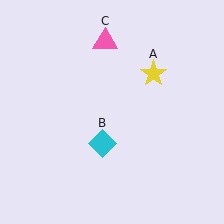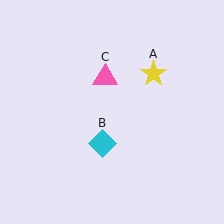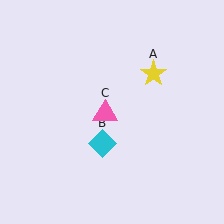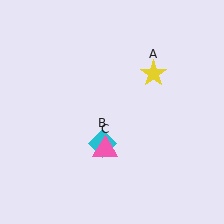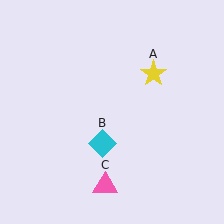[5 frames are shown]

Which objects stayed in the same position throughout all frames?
Yellow star (object A) and cyan diamond (object B) remained stationary.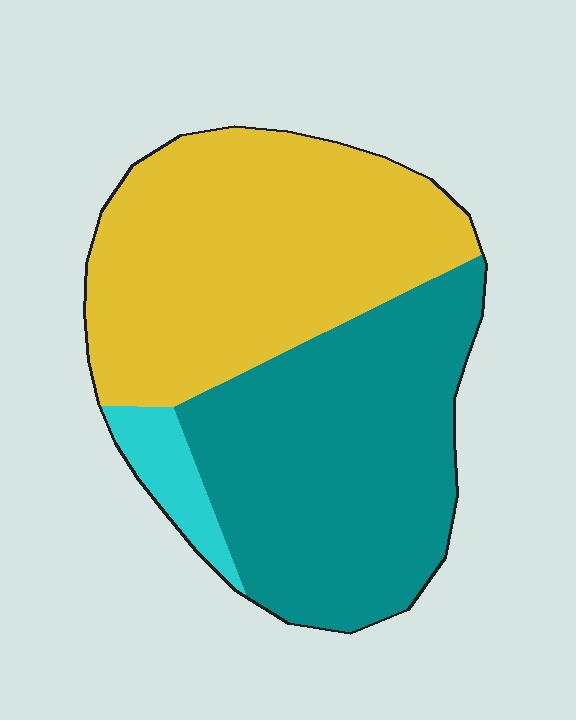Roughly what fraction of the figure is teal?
Teal covers 46% of the figure.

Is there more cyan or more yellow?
Yellow.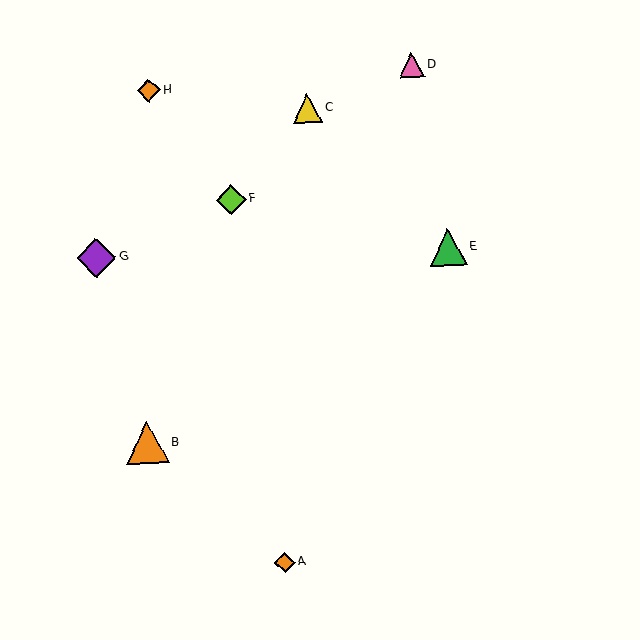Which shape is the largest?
The orange triangle (labeled B) is the largest.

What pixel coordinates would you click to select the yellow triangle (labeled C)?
Click at (307, 108) to select the yellow triangle C.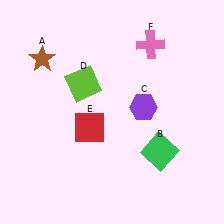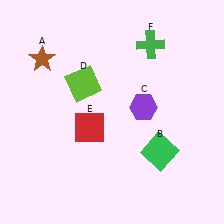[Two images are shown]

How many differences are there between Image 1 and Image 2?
There is 1 difference between the two images.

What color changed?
The cross (F) changed from pink in Image 1 to green in Image 2.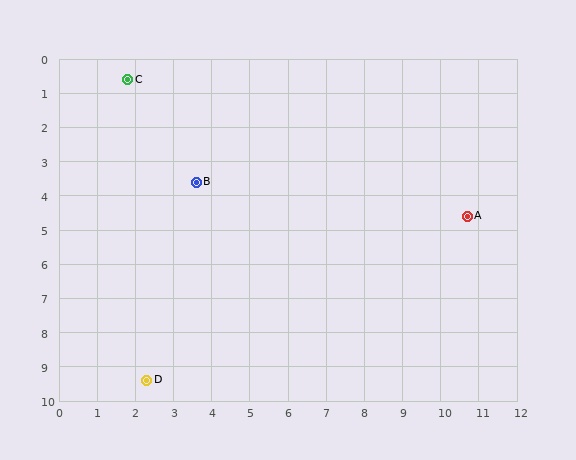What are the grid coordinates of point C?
Point C is at approximately (1.8, 0.6).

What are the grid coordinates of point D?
Point D is at approximately (2.3, 9.4).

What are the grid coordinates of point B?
Point B is at approximately (3.6, 3.6).